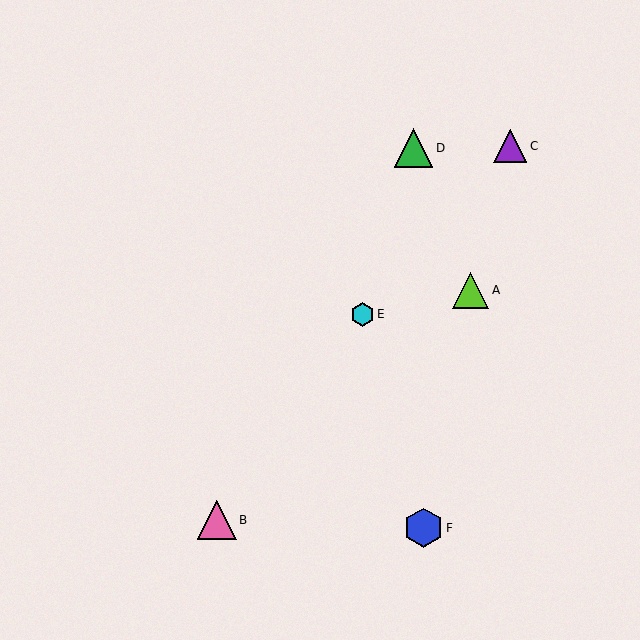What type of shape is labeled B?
Shape B is a pink triangle.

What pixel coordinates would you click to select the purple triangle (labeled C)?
Click at (510, 146) to select the purple triangle C.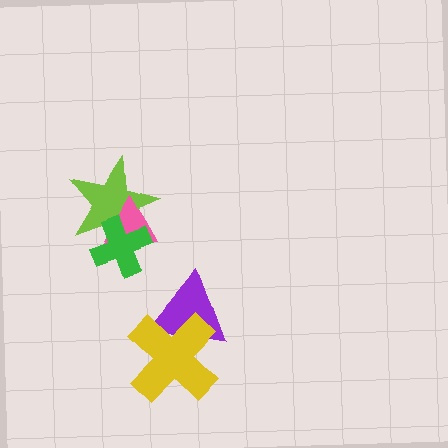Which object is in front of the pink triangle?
The green cross is in front of the pink triangle.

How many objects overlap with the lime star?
2 objects overlap with the lime star.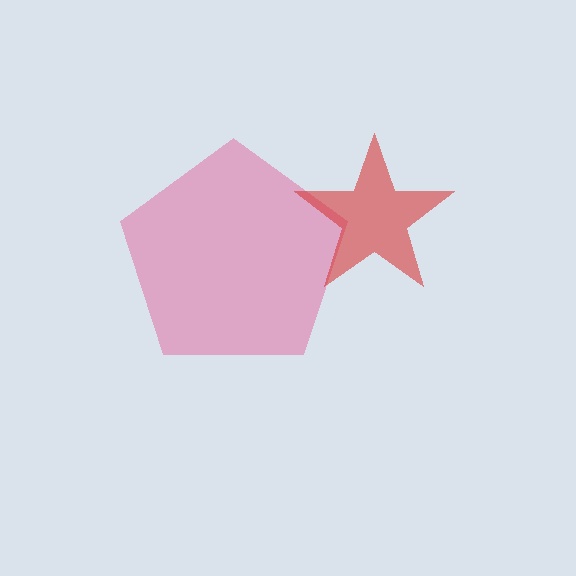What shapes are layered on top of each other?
The layered shapes are: a pink pentagon, a red star.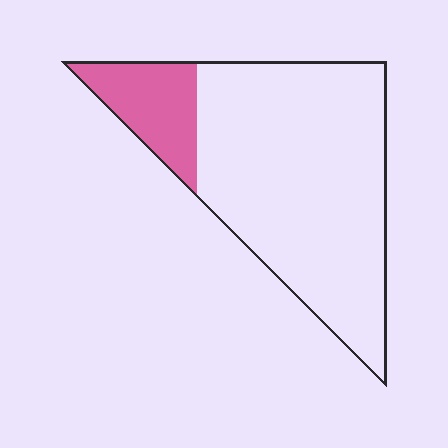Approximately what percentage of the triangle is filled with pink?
Approximately 15%.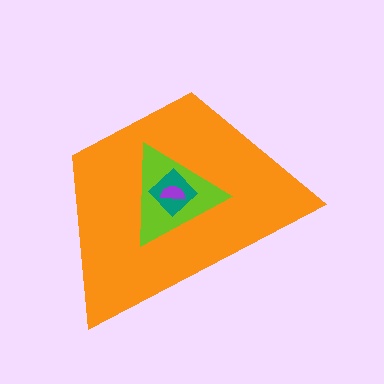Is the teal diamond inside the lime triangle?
Yes.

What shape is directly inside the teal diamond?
The purple semicircle.